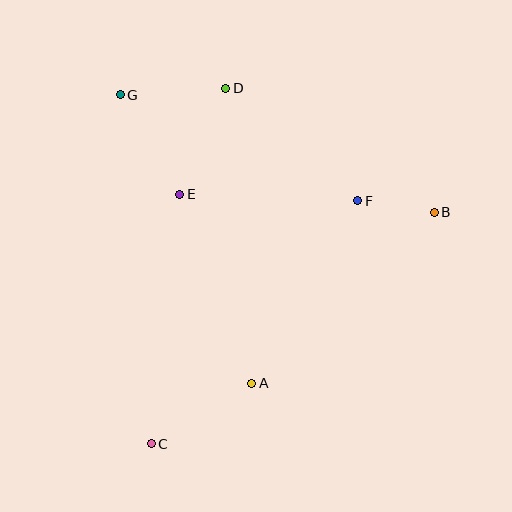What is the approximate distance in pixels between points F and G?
The distance between F and G is approximately 260 pixels.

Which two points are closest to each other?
Points B and F are closest to each other.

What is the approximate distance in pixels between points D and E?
The distance between D and E is approximately 116 pixels.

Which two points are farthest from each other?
Points B and C are farthest from each other.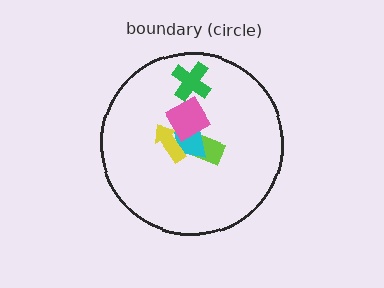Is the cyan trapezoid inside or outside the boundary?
Inside.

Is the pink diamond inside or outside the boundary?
Inside.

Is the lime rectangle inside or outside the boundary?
Inside.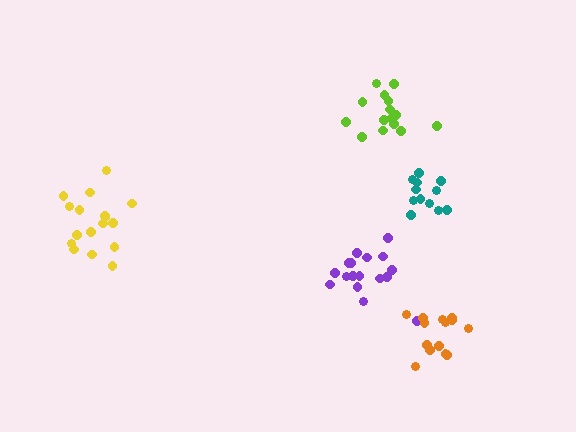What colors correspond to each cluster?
The clusters are colored: yellow, purple, lime, teal, orange.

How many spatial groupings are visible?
There are 5 spatial groupings.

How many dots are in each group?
Group 1: 17 dots, Group 2: 17 dots, Group 3: 16 dots, Group 4: 12 dots, Group 5: 14 dots (76 total).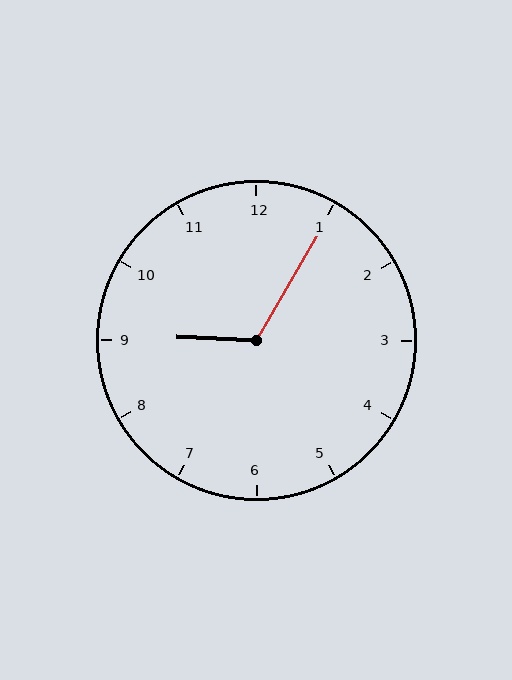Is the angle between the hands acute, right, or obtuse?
It is obtuse.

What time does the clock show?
9:05.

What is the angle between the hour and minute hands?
Approximately 118 degrees.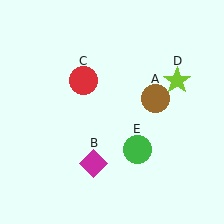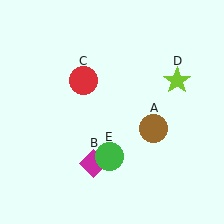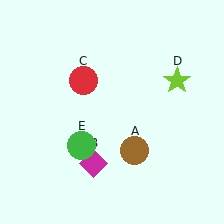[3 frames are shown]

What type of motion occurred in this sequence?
The brown circle (object A), green circle (object E) rotated clockwise around the center of the scene.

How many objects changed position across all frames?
2 objects changed position: brown circle (object A), green circle (object E).